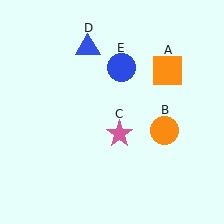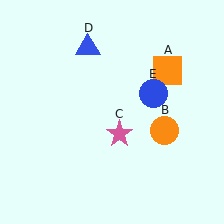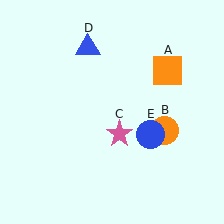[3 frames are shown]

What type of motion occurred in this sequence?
The blue circle (object E) rotated clockwise around the center of the scene.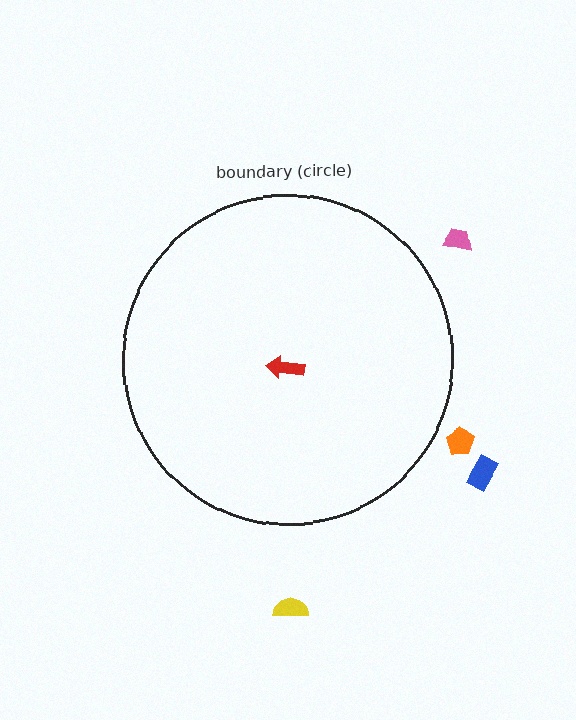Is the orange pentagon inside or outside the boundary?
Outside.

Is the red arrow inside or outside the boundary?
Inside.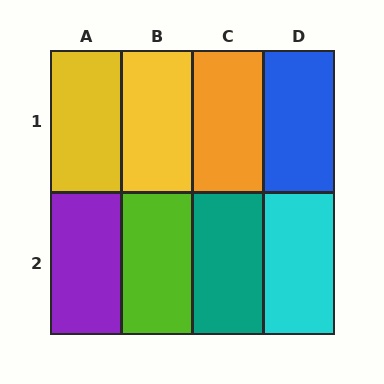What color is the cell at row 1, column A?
Yellow.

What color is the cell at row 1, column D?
Blue.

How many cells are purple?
1 cell is purple.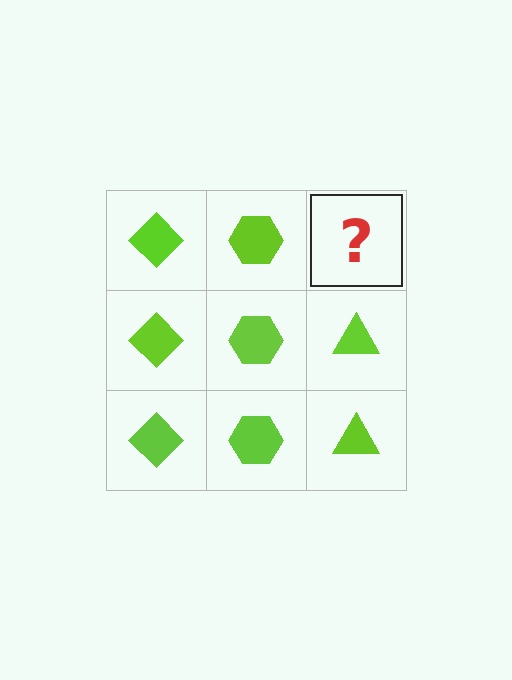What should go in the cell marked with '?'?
The missing cell should contain a lime triangle.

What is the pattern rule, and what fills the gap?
The rule is that each column has a consistent shape. The gap should be filled with a lime triangle.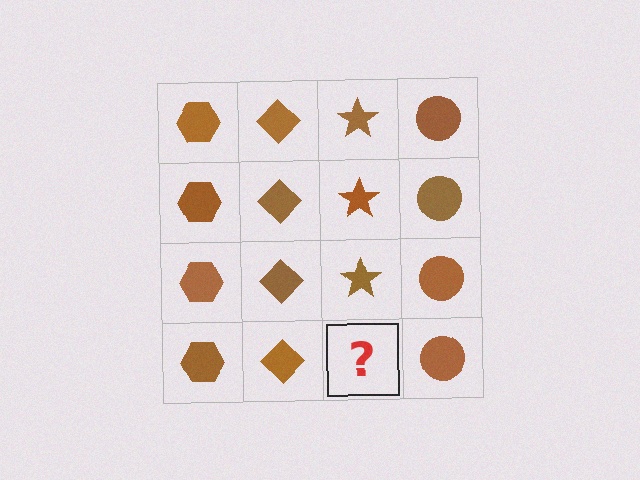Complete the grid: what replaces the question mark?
The question mark should be replaced with a brown star.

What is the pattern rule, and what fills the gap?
The rule is that each column has a consistent shape. The gap should be filled with a brown star.